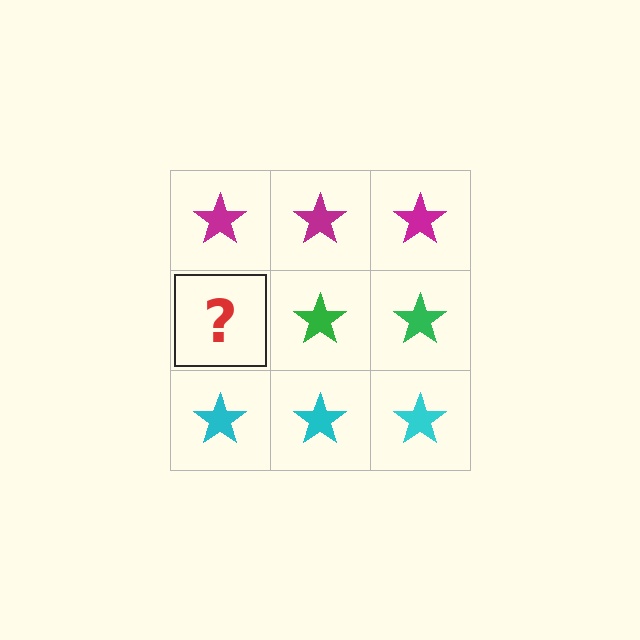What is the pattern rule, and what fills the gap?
The rule is that each row has a consistent color. The gap should be filled with a green star.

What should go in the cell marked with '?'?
The missing cell should contain a green star.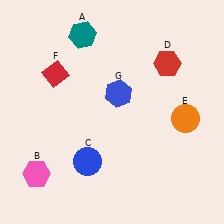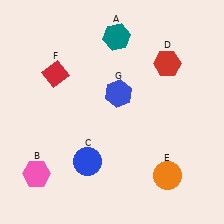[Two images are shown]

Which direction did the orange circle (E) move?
The orange circle (E) moved down.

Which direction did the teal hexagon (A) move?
The teal hexagon (A) moved right.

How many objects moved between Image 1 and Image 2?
2 objects moved between the two images.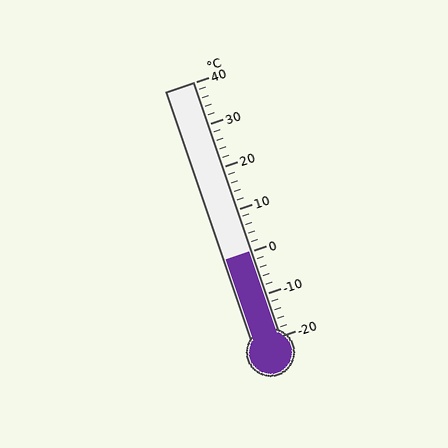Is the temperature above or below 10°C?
The temperature is below 10°C.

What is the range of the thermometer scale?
The thermometer scale ranges from -20°C to 40°C.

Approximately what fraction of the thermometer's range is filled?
The thermometer is filled to approximately 35% of its range.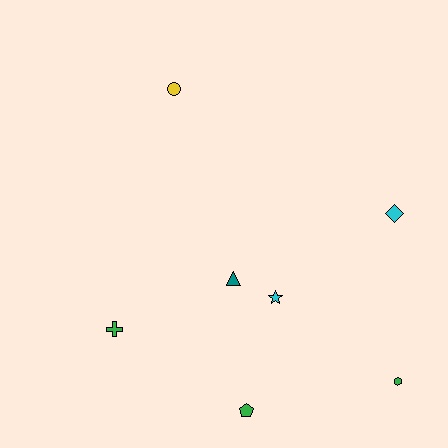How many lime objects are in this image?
There are no lime objects.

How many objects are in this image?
There are 7 objects.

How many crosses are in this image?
There is 1 cross.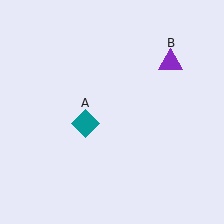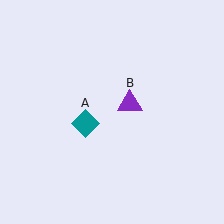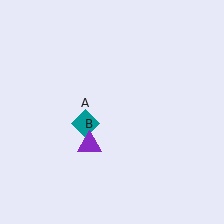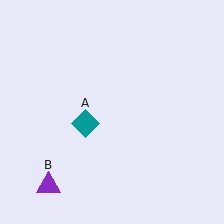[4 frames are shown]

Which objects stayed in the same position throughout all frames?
Teal diamond (object A) remained stationary.